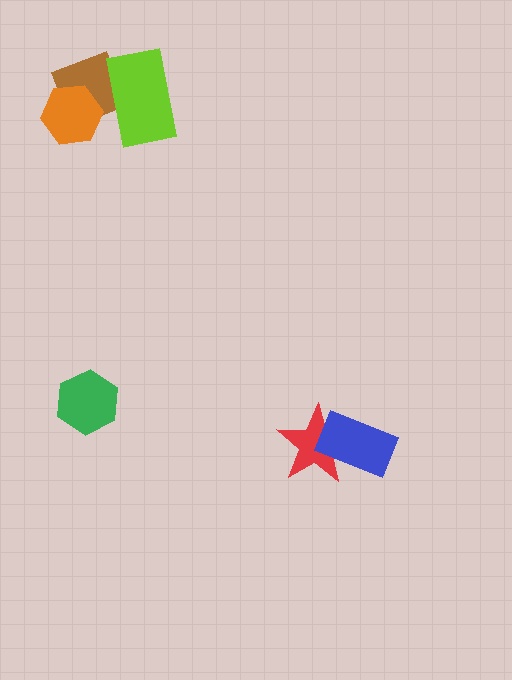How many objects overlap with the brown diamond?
2 objects overlap with the brown diamond.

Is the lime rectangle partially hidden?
No, no other shape covers it.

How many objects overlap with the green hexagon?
0 objects overlap with the green hexagon.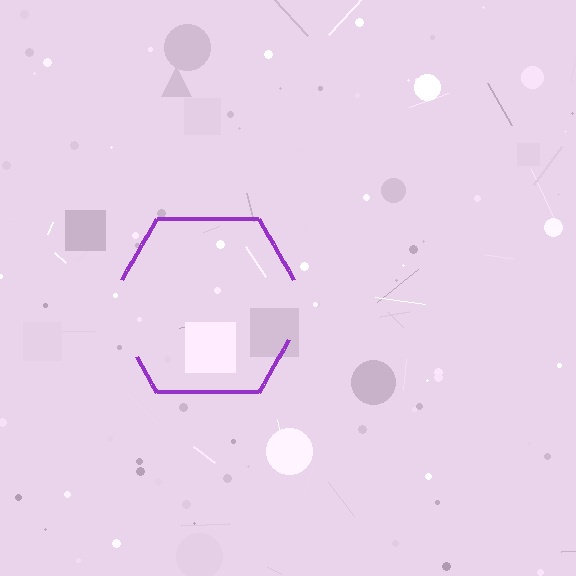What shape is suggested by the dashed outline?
The dashed outline suggests a hexagon.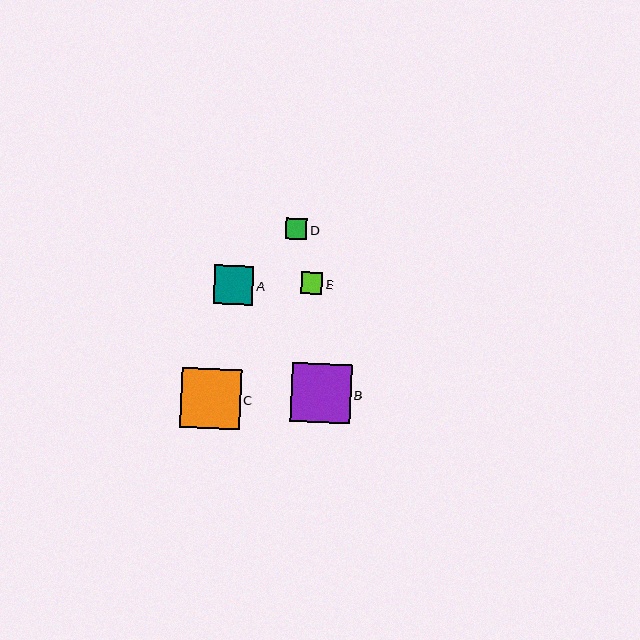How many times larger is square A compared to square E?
Square A is approximately 1.8 times the size of square E.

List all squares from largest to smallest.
From largest to smallest: B, C, A, D, E.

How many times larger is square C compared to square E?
Square C is approximately 2.8 times the size of square E.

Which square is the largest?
Square B is the largest with a size of approximately 59 pixels.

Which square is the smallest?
Square E is the smallest with a size of approximately 22 pixels.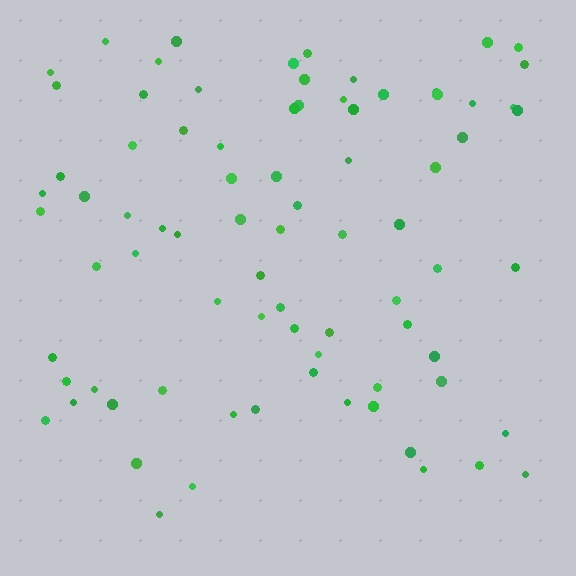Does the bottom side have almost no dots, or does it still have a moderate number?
Still a moderate number, just noticeably fewer than the top.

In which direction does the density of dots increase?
From bottom to top, with the top side densest.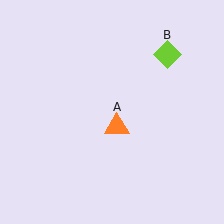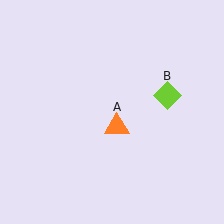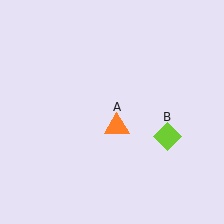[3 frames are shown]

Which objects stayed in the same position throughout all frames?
Orange triangle (object A) remained stationary.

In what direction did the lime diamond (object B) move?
The lime diamond (object B) moved down.